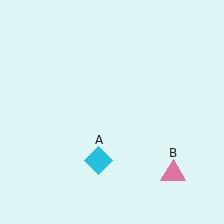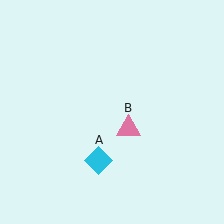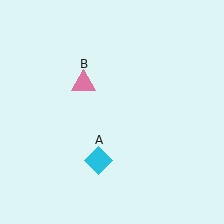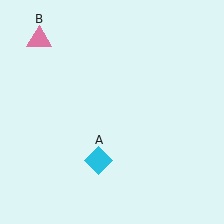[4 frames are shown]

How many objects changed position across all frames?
1 object changed position: pink triangle (object B).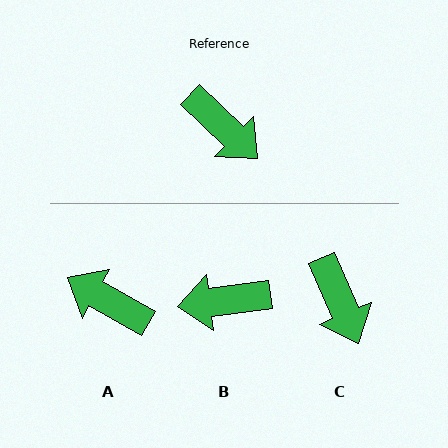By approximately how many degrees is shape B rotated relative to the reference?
Approximately 129 degrees clockwise.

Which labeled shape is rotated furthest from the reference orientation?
A, about 165 degrees away.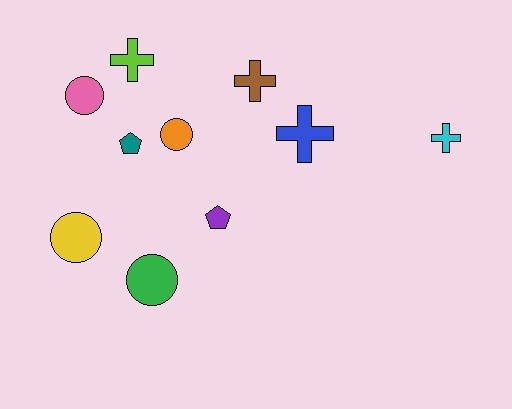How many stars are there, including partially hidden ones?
There are no stars.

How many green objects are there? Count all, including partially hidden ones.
There is 1 green object.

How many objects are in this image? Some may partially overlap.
There are 10 objects.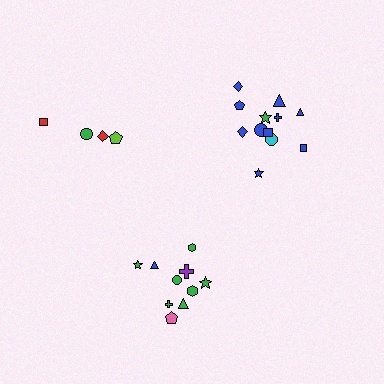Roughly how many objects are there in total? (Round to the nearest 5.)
Roughly 25 objects in total.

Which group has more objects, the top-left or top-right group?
The top-right group.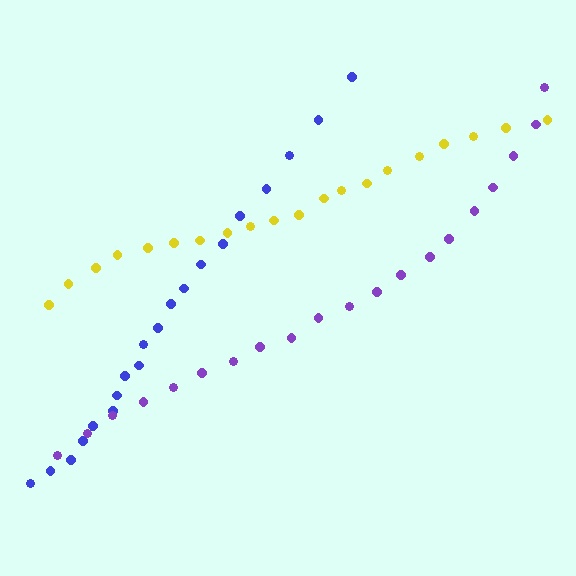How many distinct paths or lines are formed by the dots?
There are 3 distinct paths.